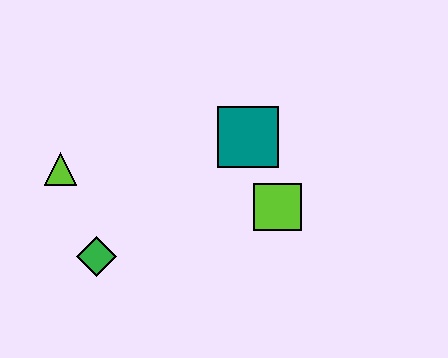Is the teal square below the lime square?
No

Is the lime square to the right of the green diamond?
Yes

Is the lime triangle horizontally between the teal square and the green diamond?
No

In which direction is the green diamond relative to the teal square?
The green diamond is to the left of the teal square.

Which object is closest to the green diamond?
The lime triangle is closest to the green diamond.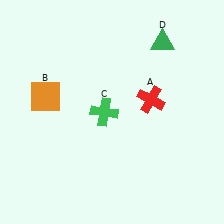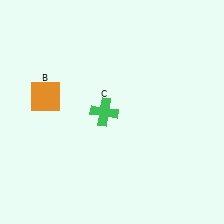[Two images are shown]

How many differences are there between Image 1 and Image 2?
There are 2 differences between the two images.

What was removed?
The green triangle (D), the red cross (A) were removed in Image 2.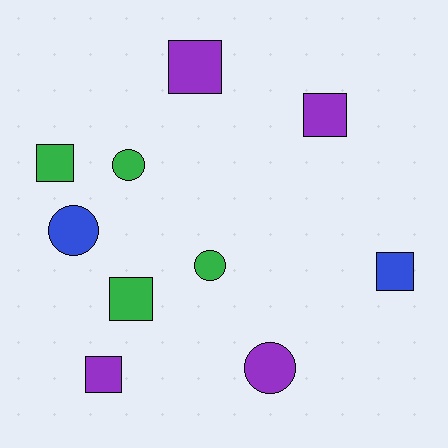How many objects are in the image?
There are 10 objects.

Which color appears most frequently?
Purple, with 4 objects.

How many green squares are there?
There are 2 green squares.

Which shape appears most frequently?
Square, with 6 objects.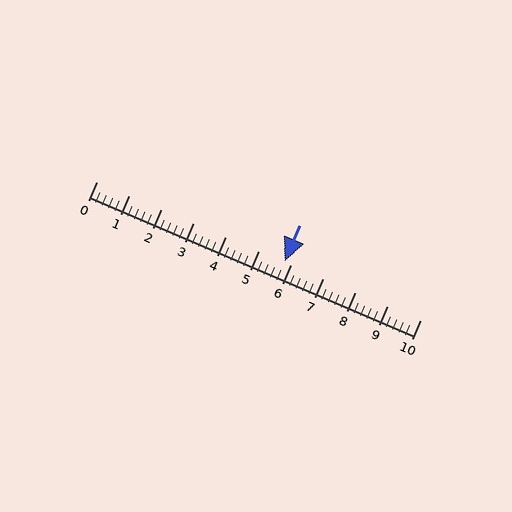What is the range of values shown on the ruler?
The ruler shows values from 0 to 10.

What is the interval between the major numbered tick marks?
The major tick marks are spaced 1 units apart.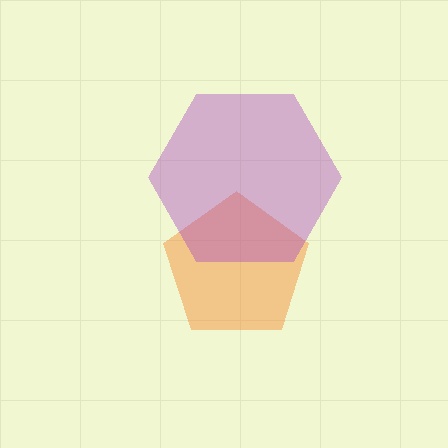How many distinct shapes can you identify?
There are 2 distinct shapes: an orange pentagon, a purple hexagon.